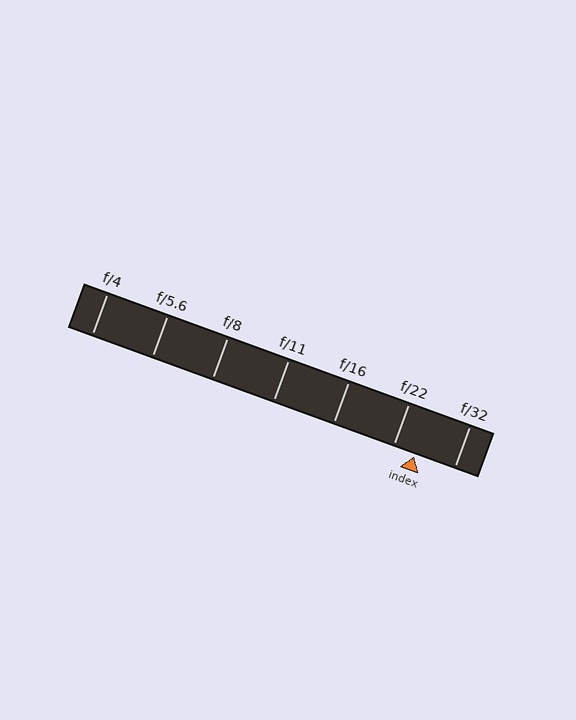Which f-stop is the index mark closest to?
The index mark is closest to f/22.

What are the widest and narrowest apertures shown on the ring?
The widest aperture shown is f/4 and the narrowest is f/32.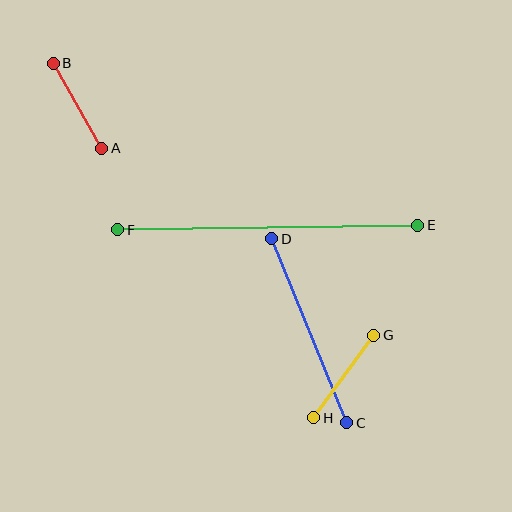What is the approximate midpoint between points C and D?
The midpoint is at approximately (309, 331) pixels.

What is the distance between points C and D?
The distance is approximately 199 pixels.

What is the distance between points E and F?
The distance is approximately 300 pixels.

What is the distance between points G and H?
The distance is approximately 102 pixels.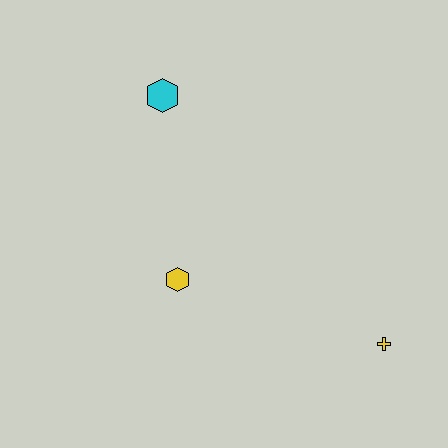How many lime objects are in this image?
There are no lime objects.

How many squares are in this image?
There are no squares.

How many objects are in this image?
There are 3 objects.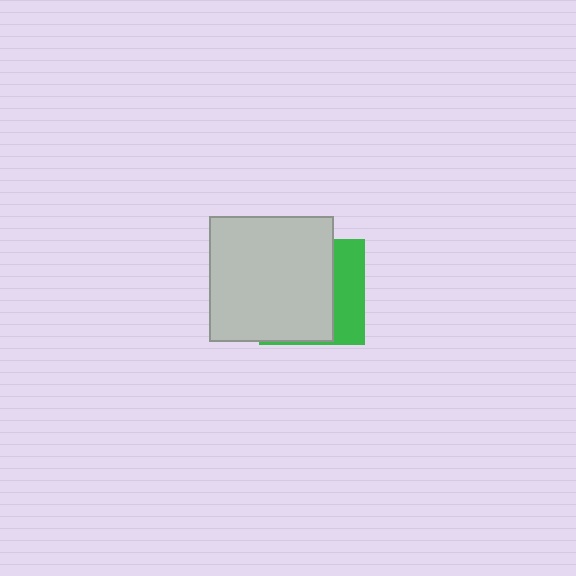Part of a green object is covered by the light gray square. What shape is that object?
It is a square.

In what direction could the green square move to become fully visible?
The green square could move right. That would shift it out from behind the light gray square entirely.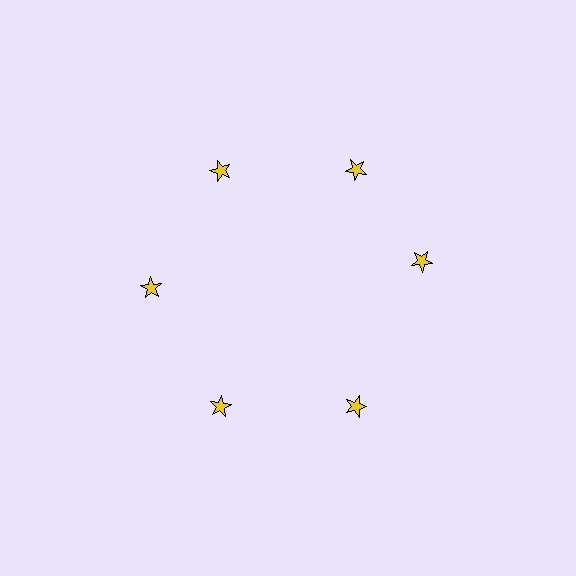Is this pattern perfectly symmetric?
No. The 6 yellow stars are arranged in a ring, but one element near the 3 o'clock position is rotated out of alignment along the ring, breaking the 6-fold rotational symmetry.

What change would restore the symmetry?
The symmetry would be restored by rotating it back into even spacing with its neighbors so that all 6 stars sit at equal angles and equal distance from the center.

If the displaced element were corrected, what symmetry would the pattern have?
It would have 6-fold rotational symmetry — the pattern would map onto itself every 60 degrees.